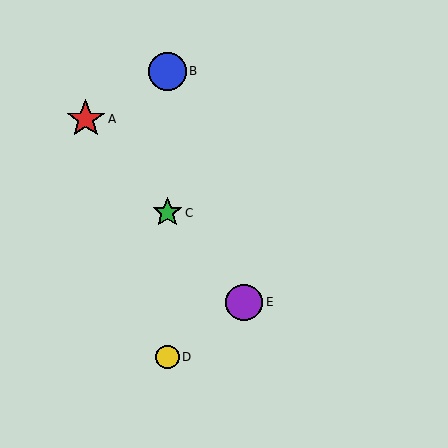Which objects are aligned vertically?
Objects B, C, D are aligned vertically.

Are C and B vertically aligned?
Yes, both are at x≈167.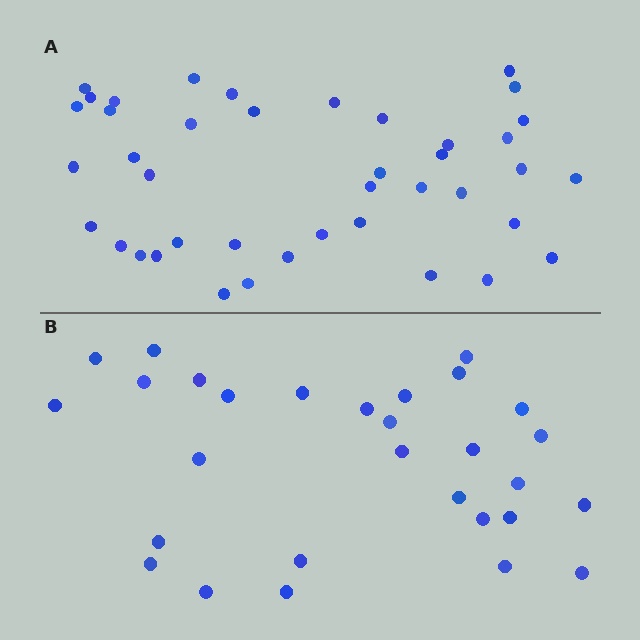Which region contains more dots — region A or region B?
Region A (the top region) has more dots.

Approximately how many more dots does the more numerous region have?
Region A has roughly 12 or so more dots than region B.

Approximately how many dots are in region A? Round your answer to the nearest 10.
About 40 dots. (The exact count is 41, which rounds to 40.)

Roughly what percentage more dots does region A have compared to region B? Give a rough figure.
About 40% more.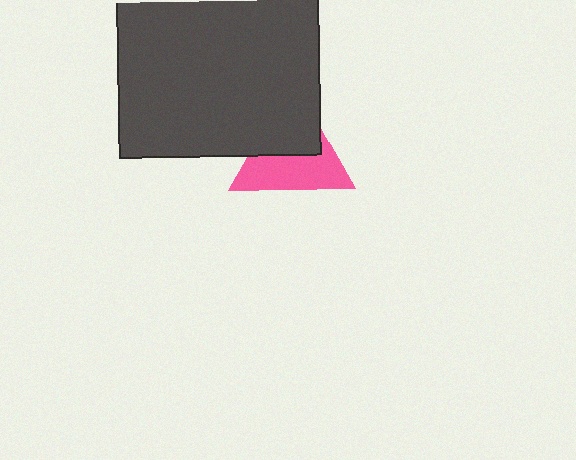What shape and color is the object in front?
The object in front is a dark gray square.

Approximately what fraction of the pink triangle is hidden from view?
Roughly 46% of the pink triangle is hidden behind the dark gray square.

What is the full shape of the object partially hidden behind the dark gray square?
The partially hidden object is a pink triangle.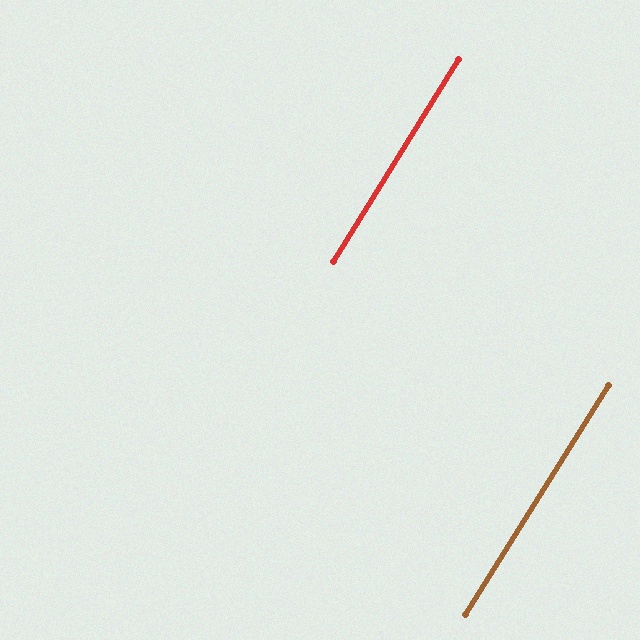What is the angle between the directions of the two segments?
Approximately 0 degrees.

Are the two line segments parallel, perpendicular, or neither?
Parallel — their directions differ by only 0.3°.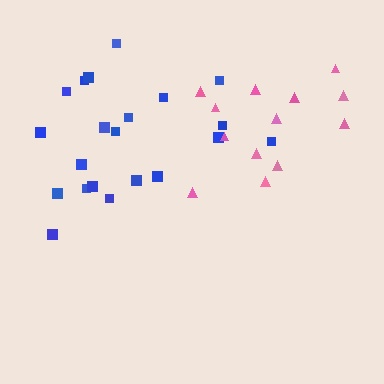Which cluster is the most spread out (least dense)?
Pink.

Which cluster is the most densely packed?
Blue.